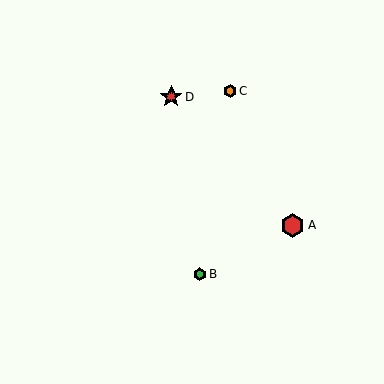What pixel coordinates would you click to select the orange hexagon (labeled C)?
Click at (230, 91) to select the orange hexagon C.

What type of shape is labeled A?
Shape A is a red hexagon.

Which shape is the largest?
The red hexagon (labeled A) is the largest.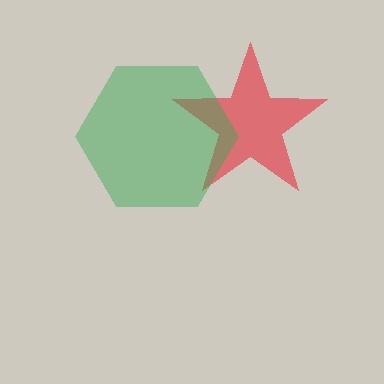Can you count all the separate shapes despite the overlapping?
Yes, there are 2 separate shapes.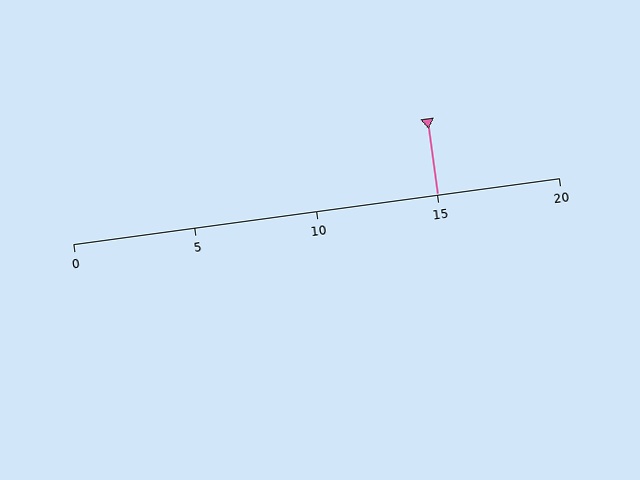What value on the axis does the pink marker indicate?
The marker indicates approximately 15.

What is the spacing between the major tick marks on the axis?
The major ticks are spaced 5 apart.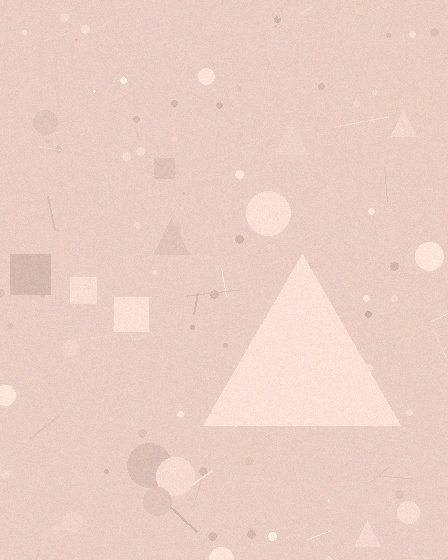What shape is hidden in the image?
A triangle is hidden in the image.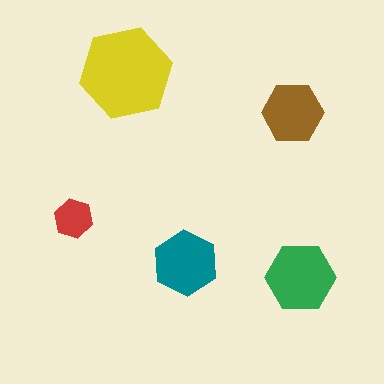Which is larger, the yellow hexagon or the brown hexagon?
The yellow one.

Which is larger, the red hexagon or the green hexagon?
The green one.